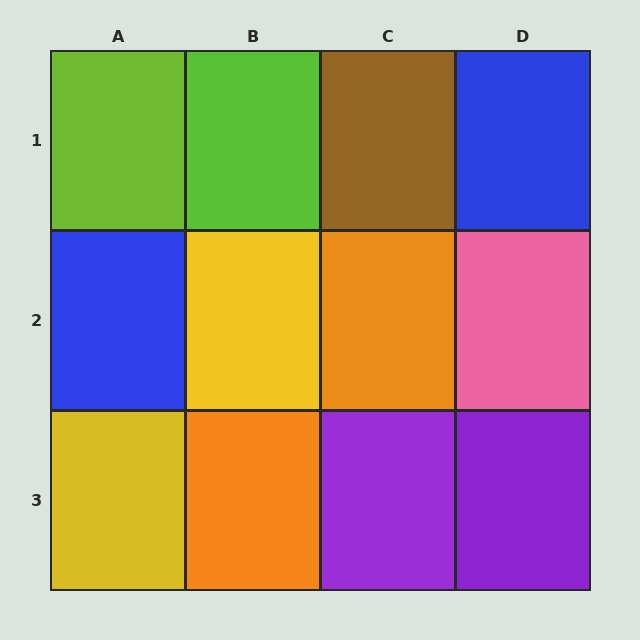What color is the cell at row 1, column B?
Lime.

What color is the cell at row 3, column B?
Orange.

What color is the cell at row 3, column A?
Yellow.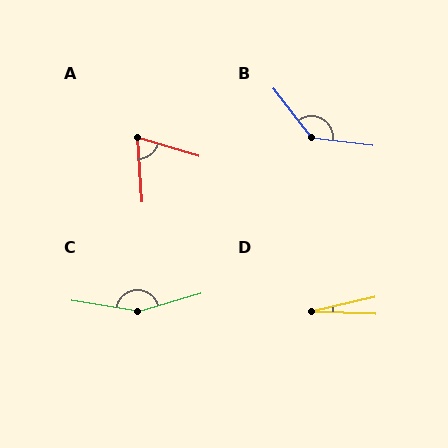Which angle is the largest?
C, at approximately 155 degrees.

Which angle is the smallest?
D, at approximately 15 degrees.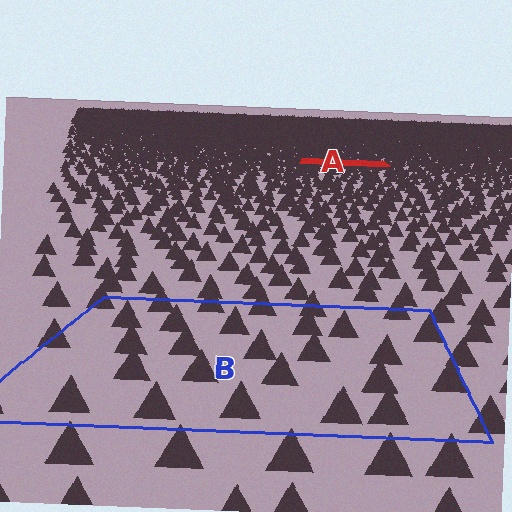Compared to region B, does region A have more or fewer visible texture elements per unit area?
Region A has more texture elements per unit area — they are packed more densely because it is farther away.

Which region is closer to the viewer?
Region B is closer. The texture elements there are larger and more spread out.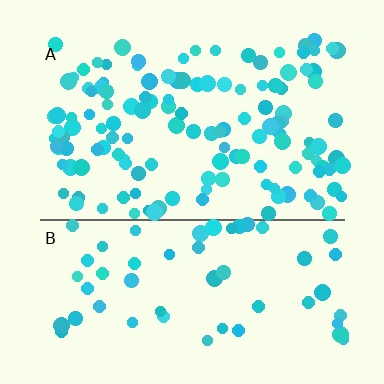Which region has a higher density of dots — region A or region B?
A (the top).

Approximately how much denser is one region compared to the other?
Approximately 2.3× — region A over region B.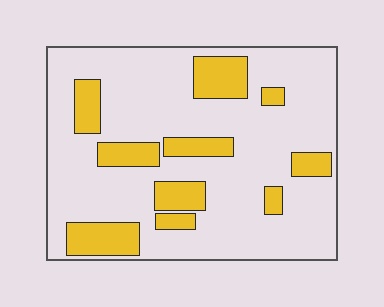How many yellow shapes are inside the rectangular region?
10.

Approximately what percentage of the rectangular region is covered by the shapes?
Approximately 20%.